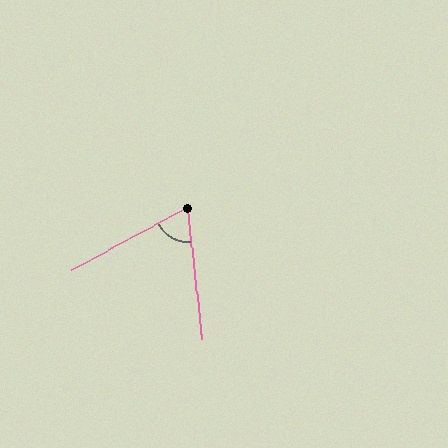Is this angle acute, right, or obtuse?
It is acute.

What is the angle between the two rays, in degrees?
Approximately 68 degrees.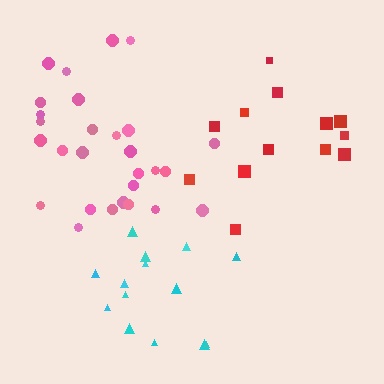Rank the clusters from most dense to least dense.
cyan, pink, red.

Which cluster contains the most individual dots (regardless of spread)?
Pink (28).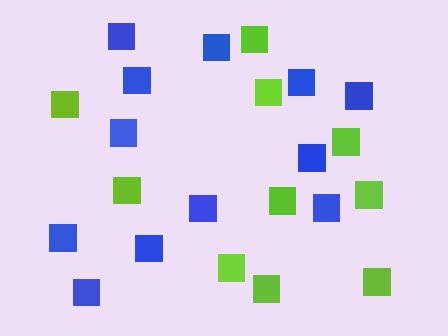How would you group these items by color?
There are 2 groups: one group of blue squares (12) and one group of lime squares (10).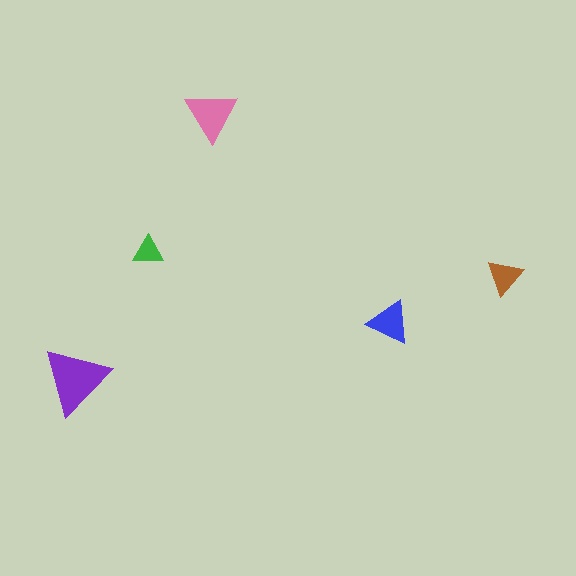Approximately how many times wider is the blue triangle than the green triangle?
About 1.5 times wider.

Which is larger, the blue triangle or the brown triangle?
The blue one.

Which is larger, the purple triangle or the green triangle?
The purple one.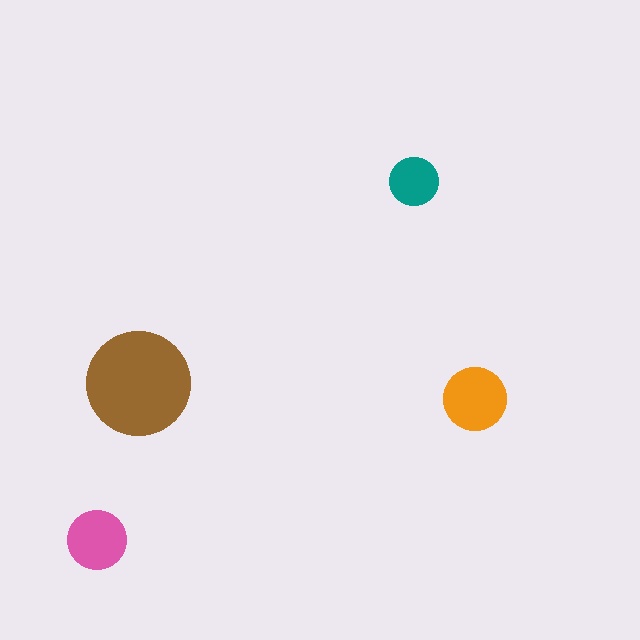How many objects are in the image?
There are 4 objects in the image.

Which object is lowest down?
The pink circle is bottommost.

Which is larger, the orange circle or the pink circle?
The orange one.